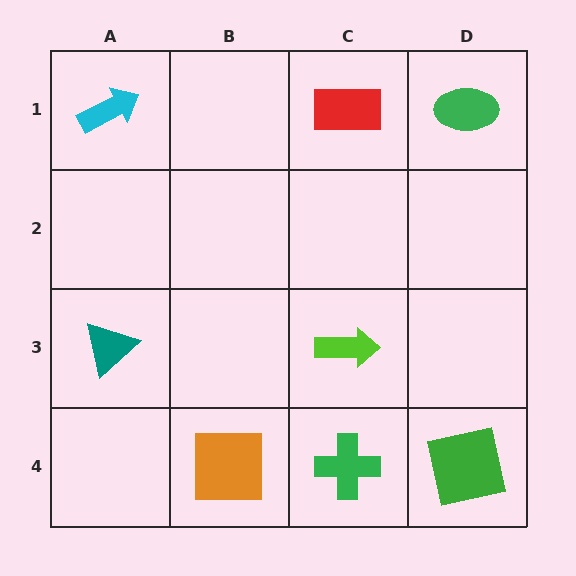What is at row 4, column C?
A green cross.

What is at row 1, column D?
A green ellipse.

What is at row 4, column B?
An orange square.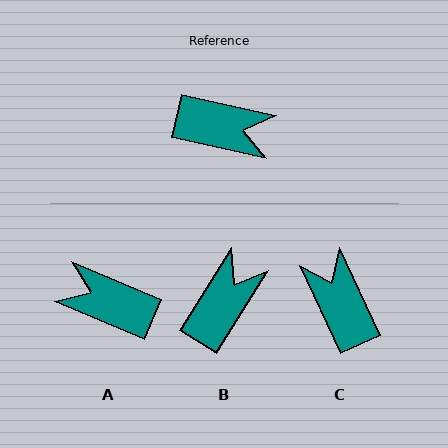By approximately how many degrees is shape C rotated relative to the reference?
Approximately 127 degrees counter-clockwise.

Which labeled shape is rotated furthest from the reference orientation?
A, about 170 degrees away.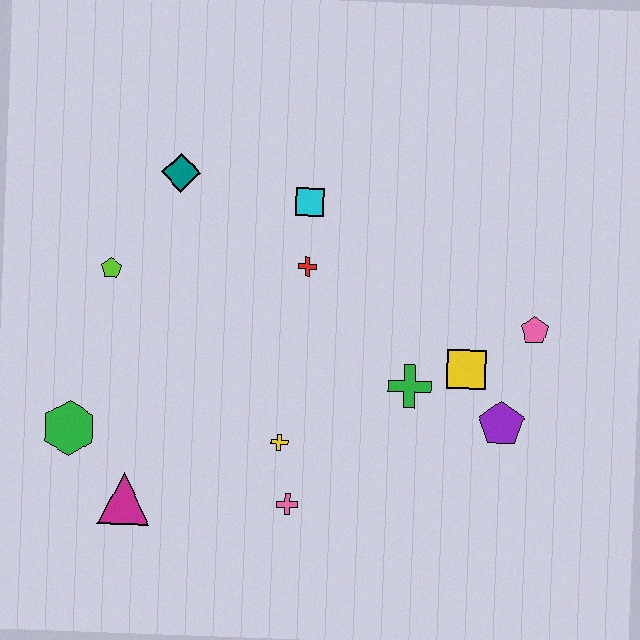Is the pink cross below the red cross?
Yes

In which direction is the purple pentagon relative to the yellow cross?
The purple pentagon is to the right of the yellow cross.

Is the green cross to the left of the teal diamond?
No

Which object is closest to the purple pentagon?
The yellow square is closest to the purple pentagon.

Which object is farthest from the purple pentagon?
The green hexagon is farthest from the purple pentagon.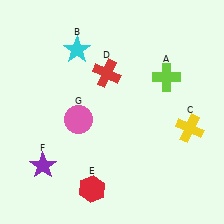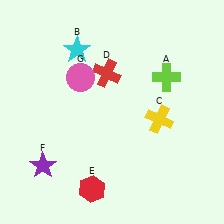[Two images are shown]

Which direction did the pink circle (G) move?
The pink circle (G) moved up.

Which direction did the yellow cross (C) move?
The yellow cross (C) moved left.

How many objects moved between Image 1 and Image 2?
2 objects moved between the two images.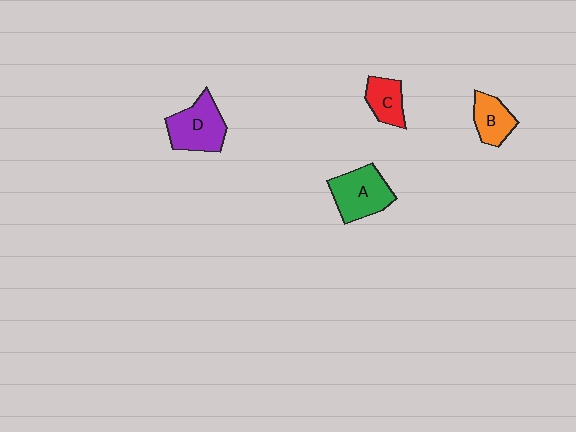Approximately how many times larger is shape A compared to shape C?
Approximately 1.7 times.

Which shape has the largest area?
Shape A (green).